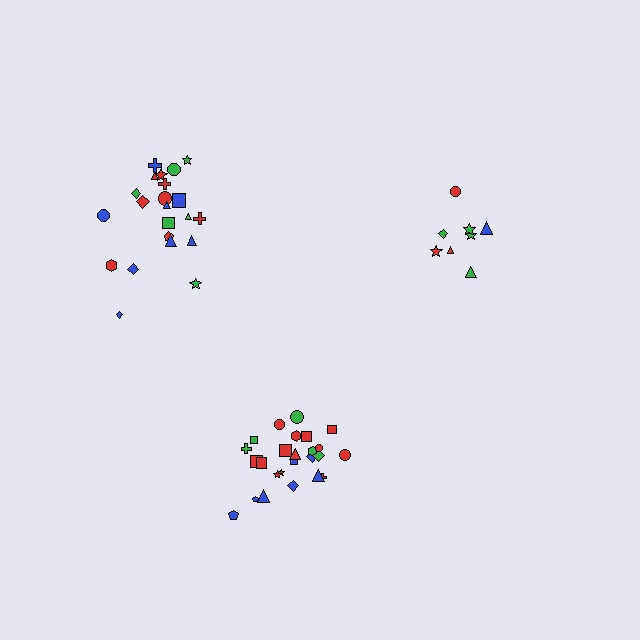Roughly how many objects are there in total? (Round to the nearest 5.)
Roughly 55 objects in total.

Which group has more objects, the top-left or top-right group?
The top-left group.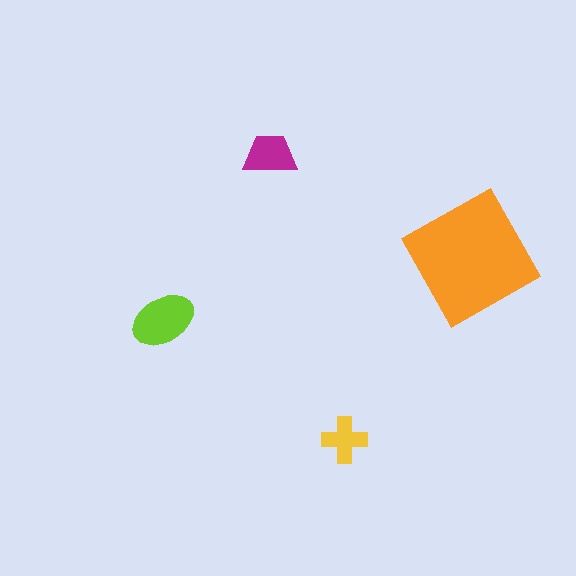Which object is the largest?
The orange square.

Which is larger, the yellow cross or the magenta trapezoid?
The magenta trapezoid.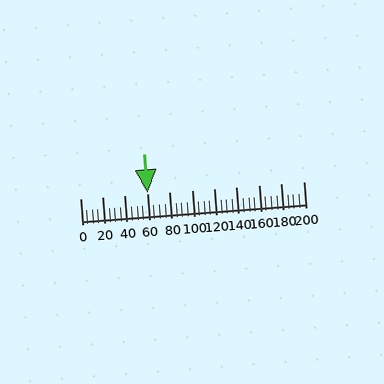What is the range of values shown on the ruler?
The ruler shows values from 0 to 200.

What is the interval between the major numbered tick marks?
The major tick marks are spaced 20 units apart.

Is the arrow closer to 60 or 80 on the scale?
The arrow is closer to 60.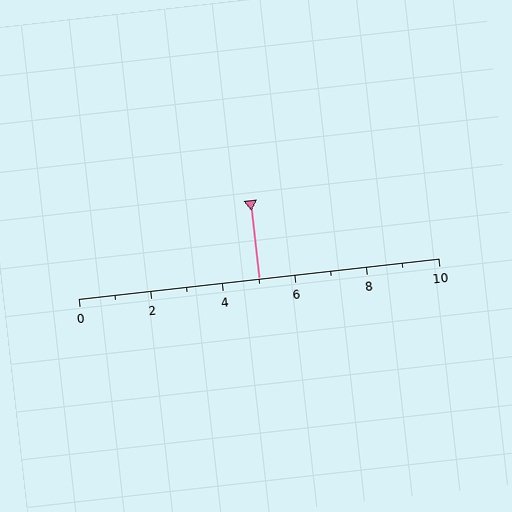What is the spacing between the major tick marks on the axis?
The major ticks are spaced 2 apart.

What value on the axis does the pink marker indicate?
The marker indicates approximately 5.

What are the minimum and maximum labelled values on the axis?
The axis runs from 0 to 10.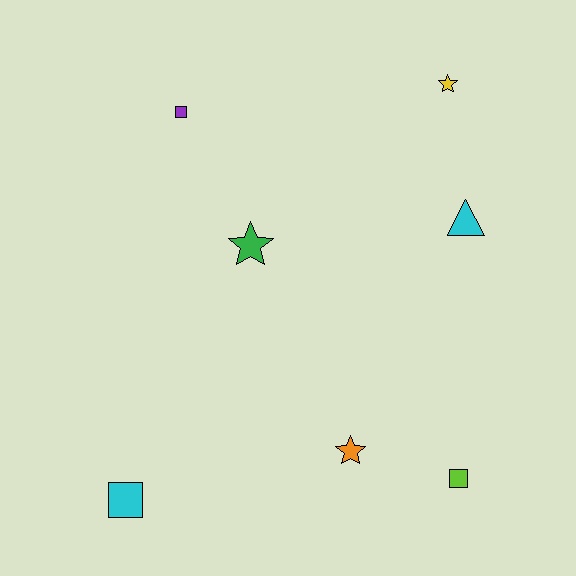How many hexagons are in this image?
There are no hexagons.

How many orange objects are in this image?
There is 1 orange object.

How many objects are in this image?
There are 7 objects.